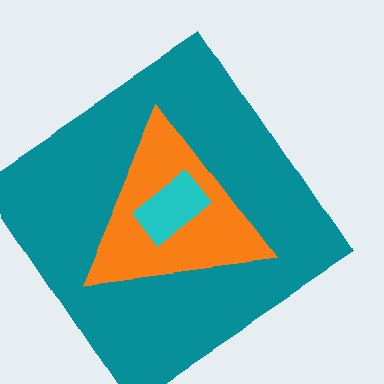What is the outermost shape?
The teal diamond.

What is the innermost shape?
The cyan rectangle.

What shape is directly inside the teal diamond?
The orange triangle.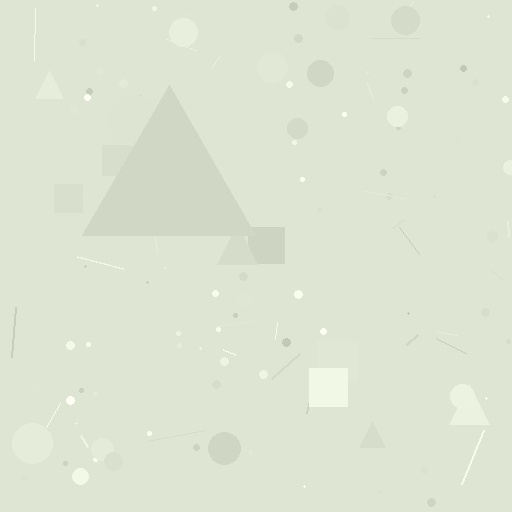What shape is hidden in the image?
A triangle is hidden in the image.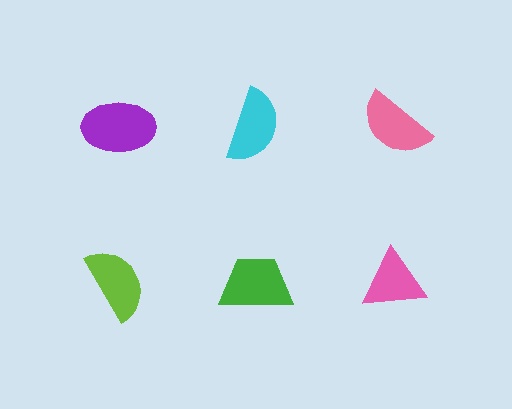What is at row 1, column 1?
A purple ellipse.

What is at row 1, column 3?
A pink semicircle.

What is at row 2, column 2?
A green trapezoid.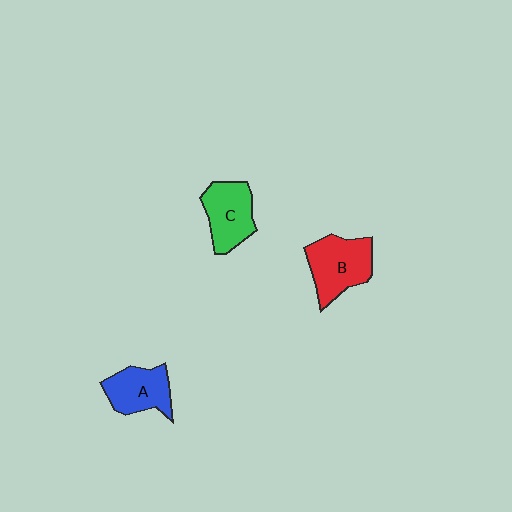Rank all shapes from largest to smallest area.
From largest to smallest: B (red), C (green), A (blue).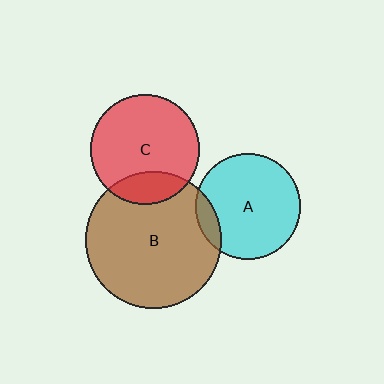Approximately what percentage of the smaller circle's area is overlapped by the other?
Approximately 10%.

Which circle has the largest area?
Circle B (brown).